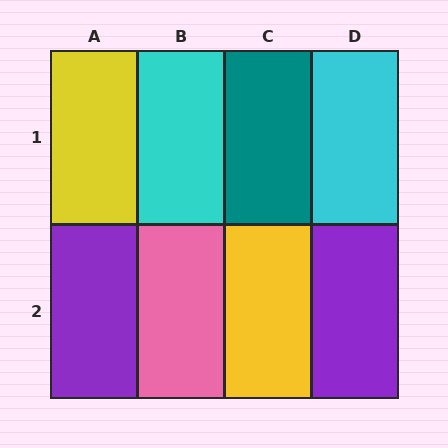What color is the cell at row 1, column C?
Teal.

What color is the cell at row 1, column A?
Yellow.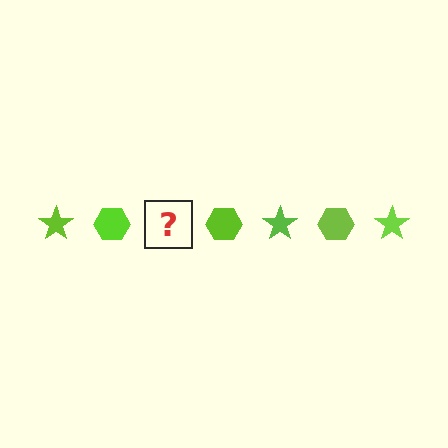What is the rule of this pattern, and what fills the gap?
The rule is that the pattern cycles through star, hexagon shapes in lime. The gap should be filled with a lime star.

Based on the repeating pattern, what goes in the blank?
The blank should be a lime star.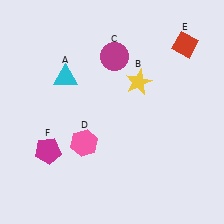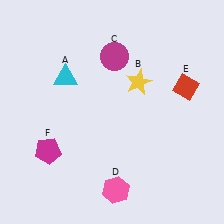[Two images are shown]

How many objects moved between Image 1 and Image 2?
2 objects moved between the two images.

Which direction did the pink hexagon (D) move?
The pink hexagon (D) moved down.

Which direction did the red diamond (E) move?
The red diamond (E) moved down.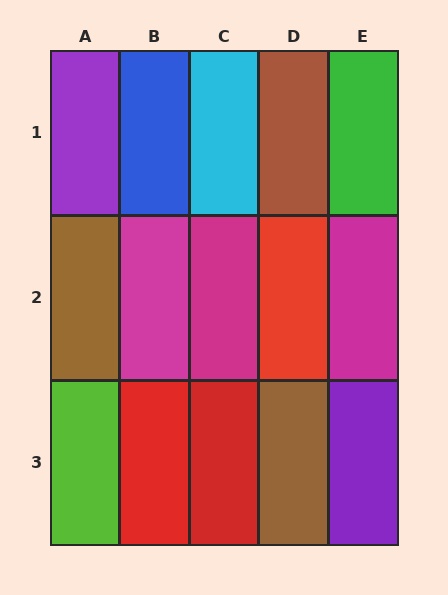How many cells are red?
3 cells are red.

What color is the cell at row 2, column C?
Magenta.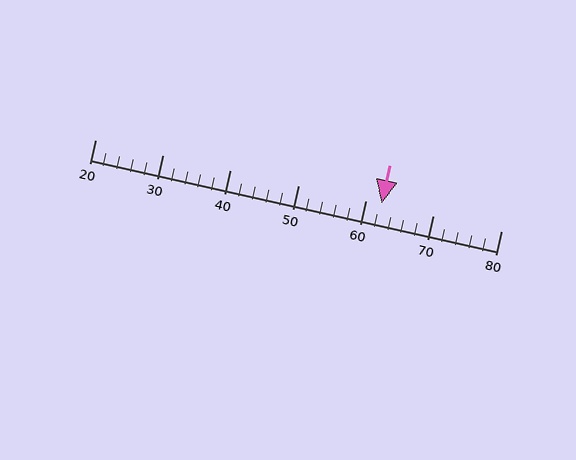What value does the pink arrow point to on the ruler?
The pink arrow points to approximately 62.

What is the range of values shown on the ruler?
The ruler shows values from 20 to 80.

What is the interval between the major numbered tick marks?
The major tick marks are spaced 10 units apart.